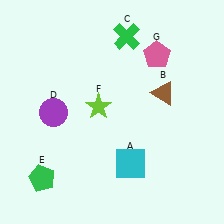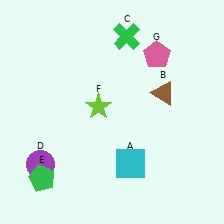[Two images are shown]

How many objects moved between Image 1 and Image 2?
1 object moved between the two images.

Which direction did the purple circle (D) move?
The purple circle (D) moved down.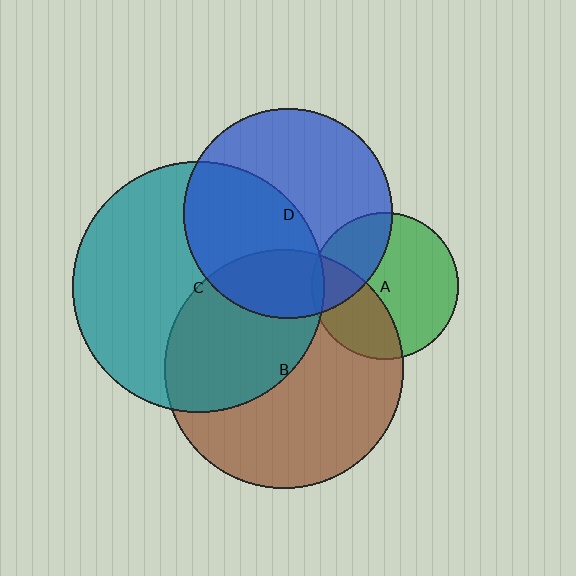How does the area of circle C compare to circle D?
Approximately 1.4 times.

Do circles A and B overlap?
Yes.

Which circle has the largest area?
Circle C (teal).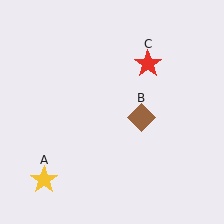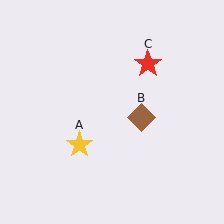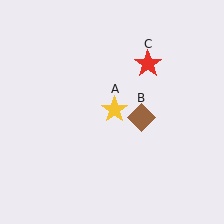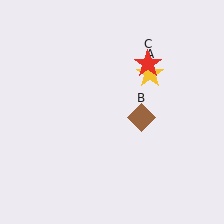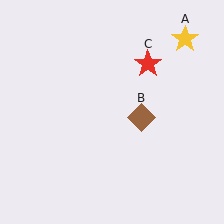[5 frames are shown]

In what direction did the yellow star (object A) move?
The yellow star (object A) moved up and to the right.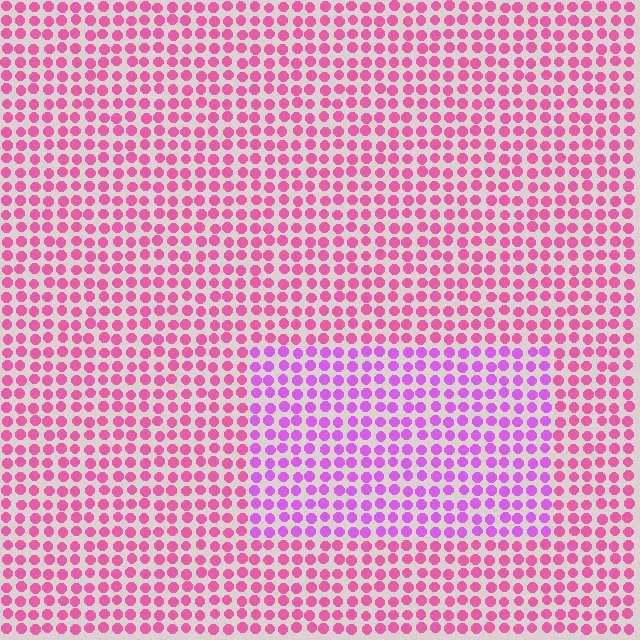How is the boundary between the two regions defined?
The boundary is defined purely by a slight shift in hue (about 35 degrees). Spacing, size, and orientation are identical on both sides.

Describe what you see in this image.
The image is filled with small pink elements in a uniform arrangement. A rectangle-shaped region is visible where the elements are tinted to a slightly different hue, forming a subtle color boundary.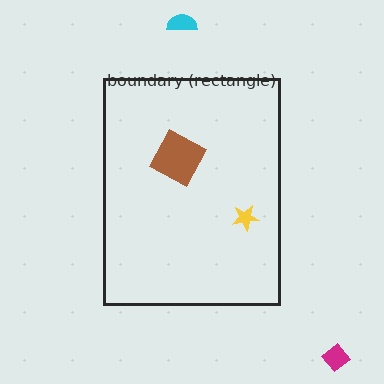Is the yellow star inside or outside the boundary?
Inside.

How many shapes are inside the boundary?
2 inside, 2 outside.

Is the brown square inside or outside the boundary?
Inside.